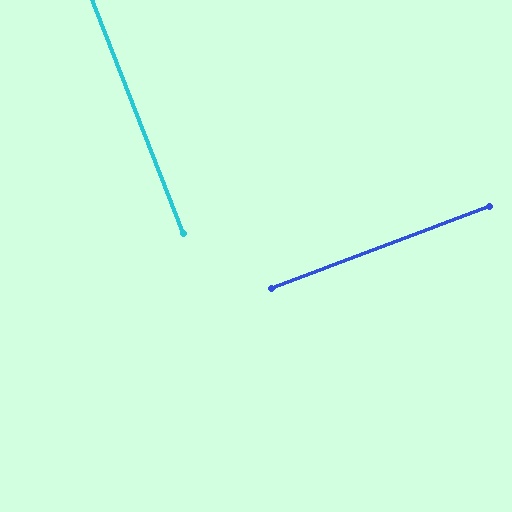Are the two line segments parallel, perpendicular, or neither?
Perpendicular — they meet at approximately 90°.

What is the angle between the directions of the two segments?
Approximately 90 degrees.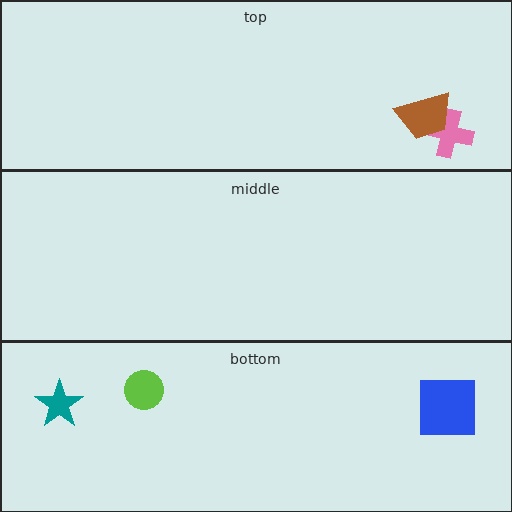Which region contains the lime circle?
The bottom region.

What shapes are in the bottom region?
The teal star, the lime circle, the blue square.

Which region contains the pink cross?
The top region.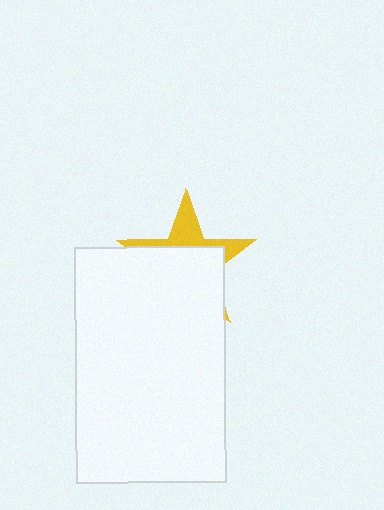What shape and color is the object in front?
The object in front is a white rectangle.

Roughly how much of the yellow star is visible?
A small part of it is visible (roughly 31%).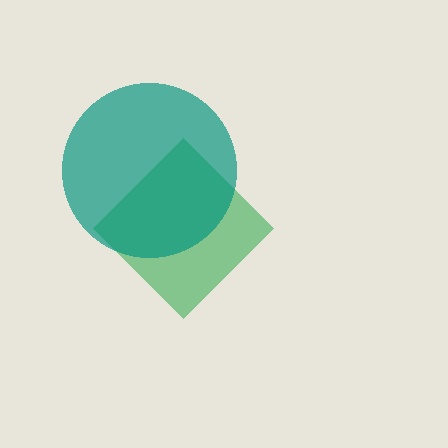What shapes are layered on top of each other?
The layered shapes are: a green diamond, a teal circle.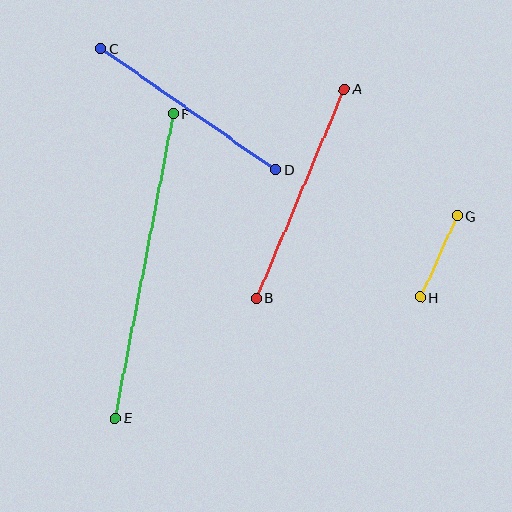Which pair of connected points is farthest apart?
Points E and F are farthest apart.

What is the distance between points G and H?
The distance is approximately 89 pixels.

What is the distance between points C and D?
The distance is approximately 212 pixels.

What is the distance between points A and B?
The distance is approximately 227 pixels.